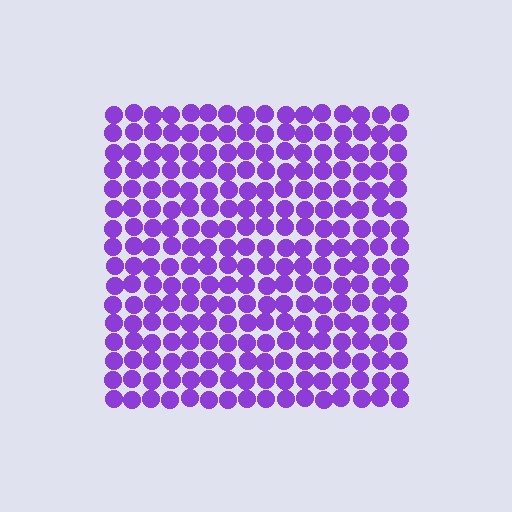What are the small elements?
The small elements are circles.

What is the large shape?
The large shape is a square.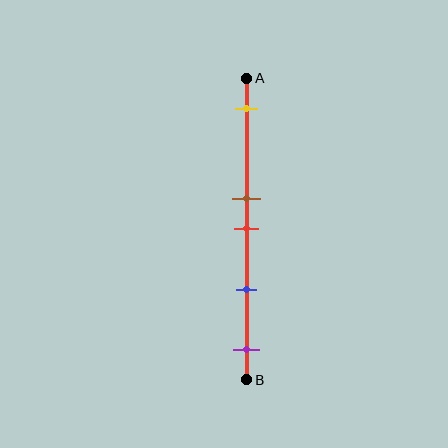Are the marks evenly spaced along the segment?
No, the marks are not evenly spaced.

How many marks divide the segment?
There are 5 marks dividing the segment.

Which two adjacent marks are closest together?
The brown and red marks are the closest adjacent pair.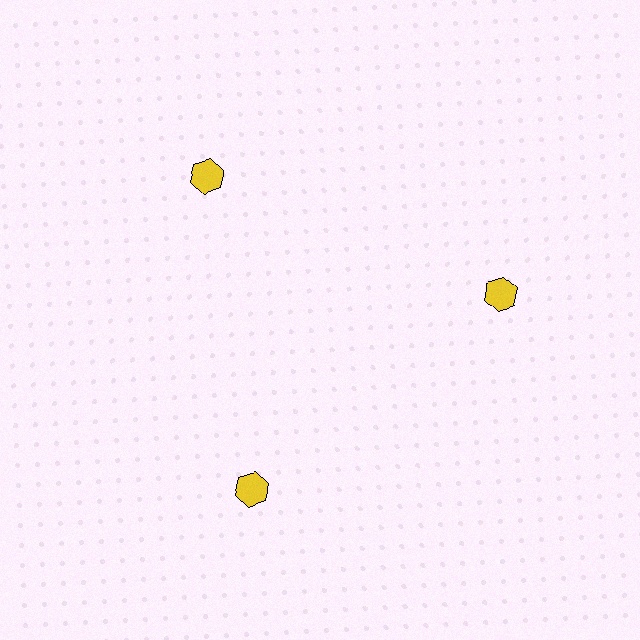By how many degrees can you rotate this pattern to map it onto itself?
The pattern maps onto itself every 120 degrees of rotation.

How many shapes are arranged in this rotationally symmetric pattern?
There are 3 shapes, arranged in 3 groups of 1.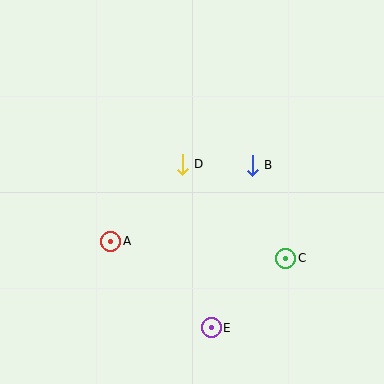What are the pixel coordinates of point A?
Point A is at (111, 241).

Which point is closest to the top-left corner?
Point D is closest to the top-left corner.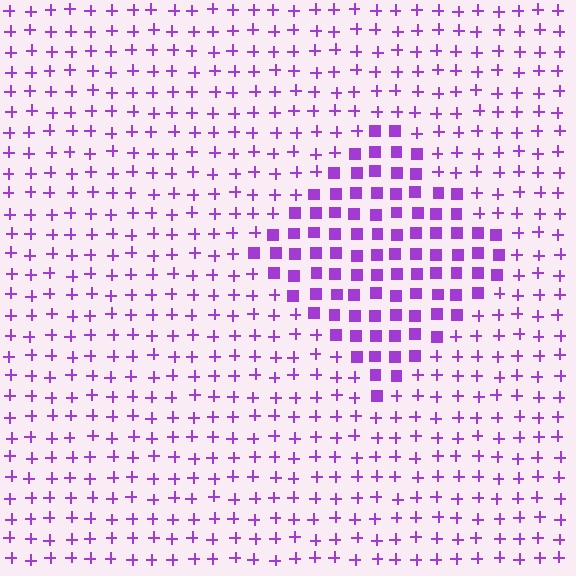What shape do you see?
I see a diamond.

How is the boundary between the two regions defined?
The boundary is defined by a change in element shape: squares inside vs. plus signs outside. All elements share the same color and spacing.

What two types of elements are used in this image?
The image uses squares inside the diamond region and plus signs outside it.